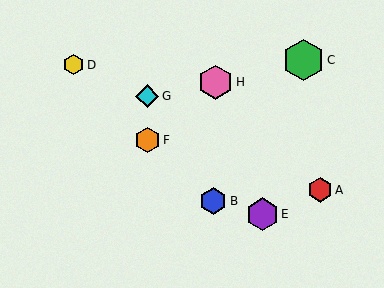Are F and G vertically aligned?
Yes, both are at x≈147.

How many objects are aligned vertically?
2 objects (F, G) are aligned vertically.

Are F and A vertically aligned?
No, F is at x≈147 and A is at x≈320.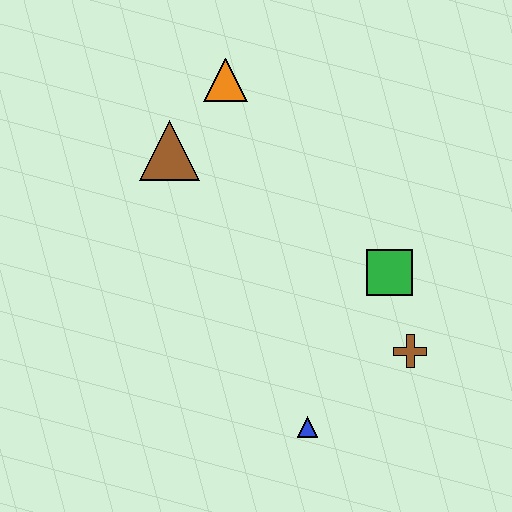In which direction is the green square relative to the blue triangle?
The green square is above the blue triangle.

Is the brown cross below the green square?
Yes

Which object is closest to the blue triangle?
The brown cross is closest to the blue triangle.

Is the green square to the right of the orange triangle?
Yes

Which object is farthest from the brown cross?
The orange triangle is farthest from the brown cross.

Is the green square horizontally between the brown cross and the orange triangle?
Yes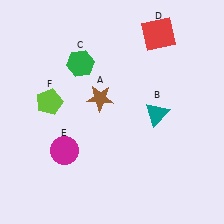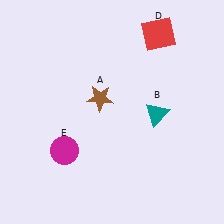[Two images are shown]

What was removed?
The lime pentagon (F), the green hexagon (C) were removed in Image 2.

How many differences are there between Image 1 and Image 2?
There are 2 differences between the two images.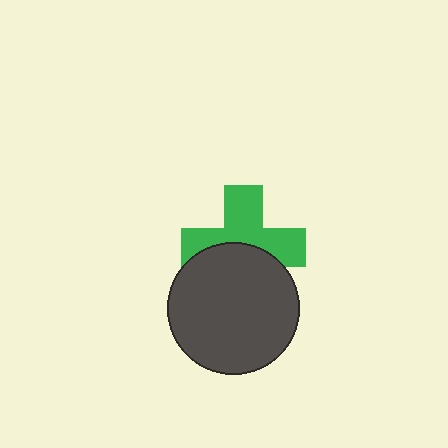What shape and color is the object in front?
The object in front is a dark gray circle.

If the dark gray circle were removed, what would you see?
You would see the complete green cross.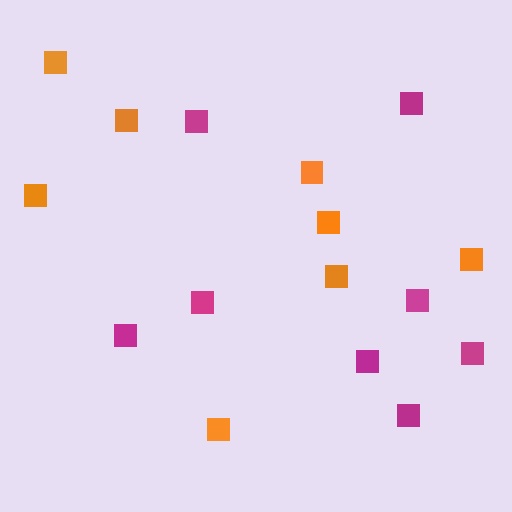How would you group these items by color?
There are 2 groups: one group of magenta squares (8) and one group of orange squares (8).